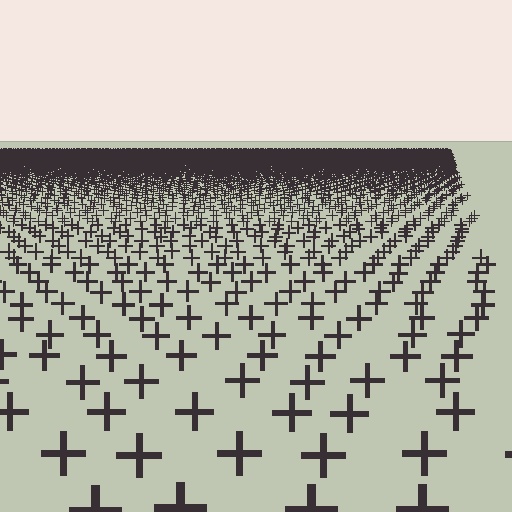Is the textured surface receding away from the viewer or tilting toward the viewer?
The surface is receding away from the viewer. Texture elements get smaller and denser toward the top.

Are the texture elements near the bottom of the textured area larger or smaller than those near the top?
Larger. Near the bottom, elements are closer to the viewer and appear at a bigger on-screen size.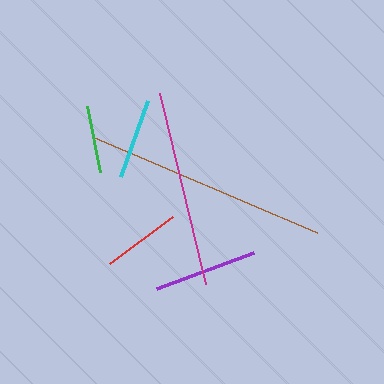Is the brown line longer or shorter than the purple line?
The brown line is longer than the purple line.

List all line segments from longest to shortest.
From longest to shortest: brown, magenta, purple, cyan, red, green.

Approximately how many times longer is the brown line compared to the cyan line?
The brown line is approximately 3.0 times the length of the cyan line.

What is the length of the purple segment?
The purple segment is approximately 104 pixels long.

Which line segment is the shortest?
The green line is the shortest at approximately 68 pixels.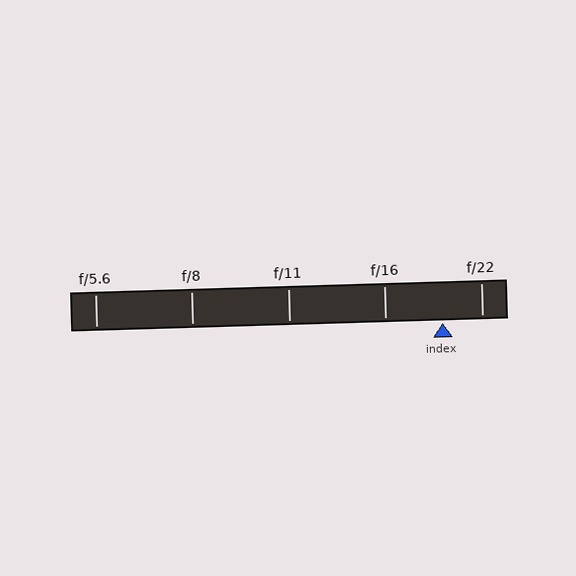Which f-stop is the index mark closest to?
The index mark is closest to f/22.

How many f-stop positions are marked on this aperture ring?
There are 5 f-stop positions marked.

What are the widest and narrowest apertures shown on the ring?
The widest aperture shown is f/5.6 and the narrowest is f/22.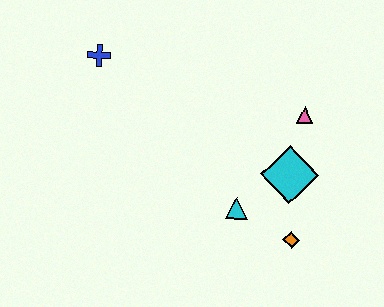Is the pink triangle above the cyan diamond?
Yes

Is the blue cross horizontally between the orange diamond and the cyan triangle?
No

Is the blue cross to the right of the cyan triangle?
No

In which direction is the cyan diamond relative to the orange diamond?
The cyan diamond is above the orange diamond.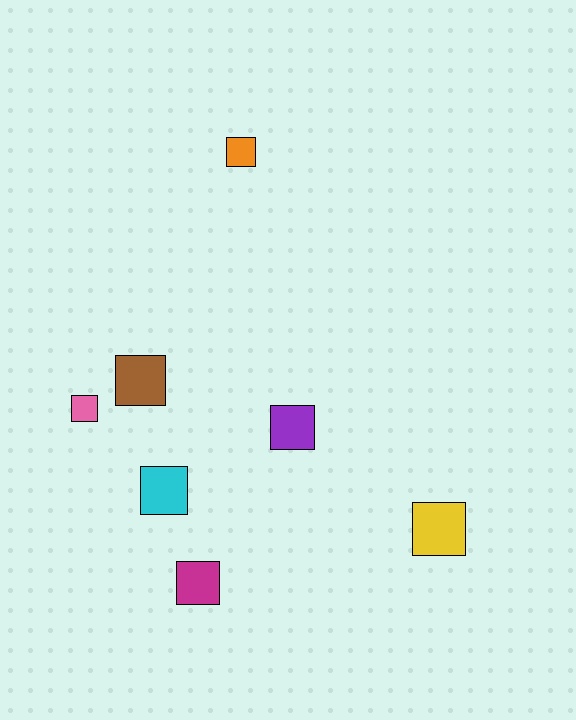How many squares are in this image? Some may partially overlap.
There are 7 squares.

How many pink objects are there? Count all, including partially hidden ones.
There is 1 pink object.